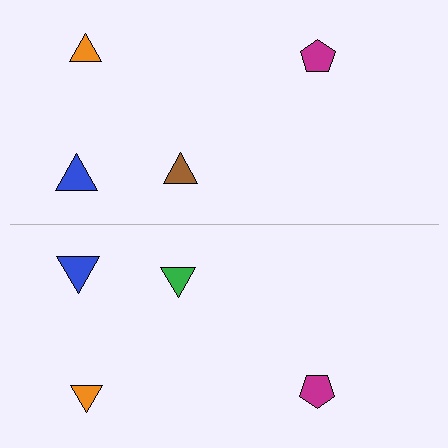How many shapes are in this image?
There are 8 shapes in this image.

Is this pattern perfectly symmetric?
No, the pattern is not perfectly symmetric. The green triangle on the bottom side breaks the symmetry — its mirror counterpart is brown.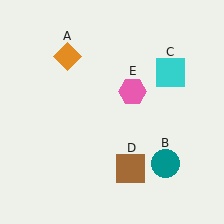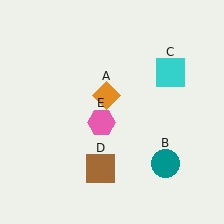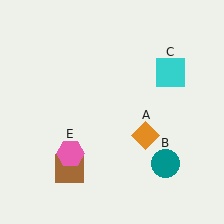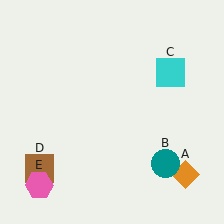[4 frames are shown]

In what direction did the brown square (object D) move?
The brown square (object D) moved left.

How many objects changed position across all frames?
3 objects changed position: orange diamond (object A), brown square (object D), pink hexagon (object E).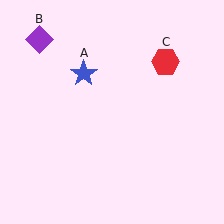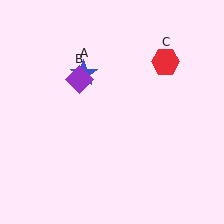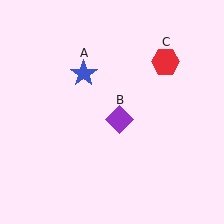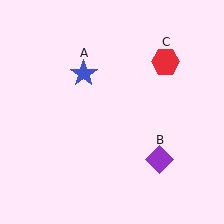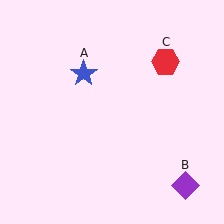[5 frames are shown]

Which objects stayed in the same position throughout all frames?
Blue star (object A) and red hexagon (object C) remained stationary.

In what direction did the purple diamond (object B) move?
The purple diamond (object B) moved down and to the right.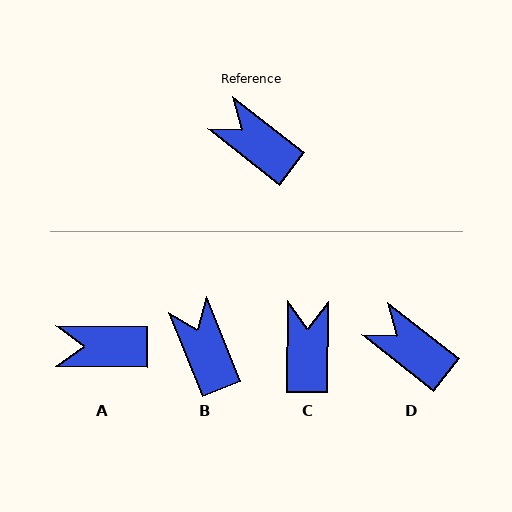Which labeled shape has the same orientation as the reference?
D.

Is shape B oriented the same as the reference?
No, it is off by about 30 degrees.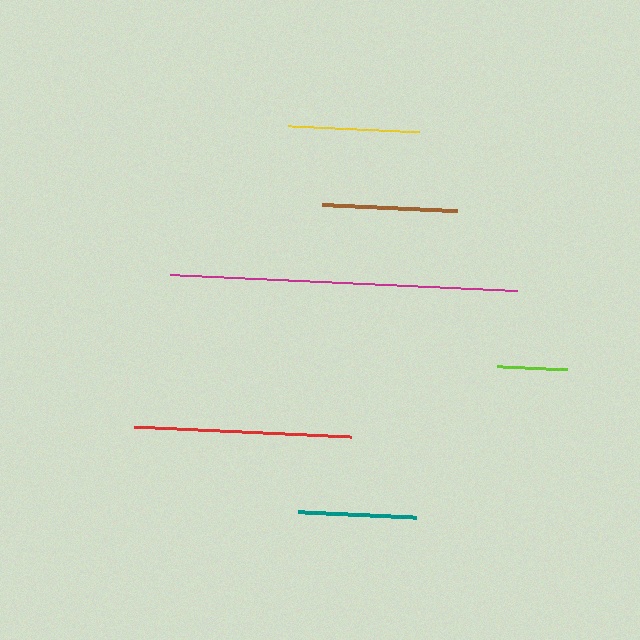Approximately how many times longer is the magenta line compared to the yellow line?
The magenta line is approximately 2.6 times the length of the yellow line.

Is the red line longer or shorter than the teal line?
The red line is longer than the teal line.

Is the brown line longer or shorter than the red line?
The red line is longer than the brown line.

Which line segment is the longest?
The magenta line is the longest at approximately 347 pixels.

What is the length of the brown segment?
The brown segment is approximately 136 pixels long.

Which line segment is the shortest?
The lime line is the shortest at approximately 69 pixels.